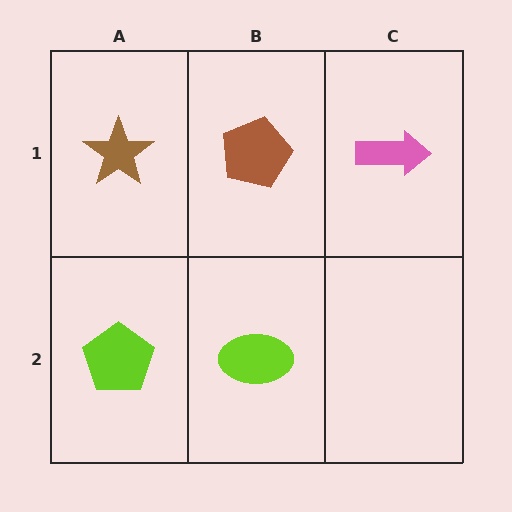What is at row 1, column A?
A brown star.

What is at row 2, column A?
A lime pentagon.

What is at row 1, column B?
A brown pentagon.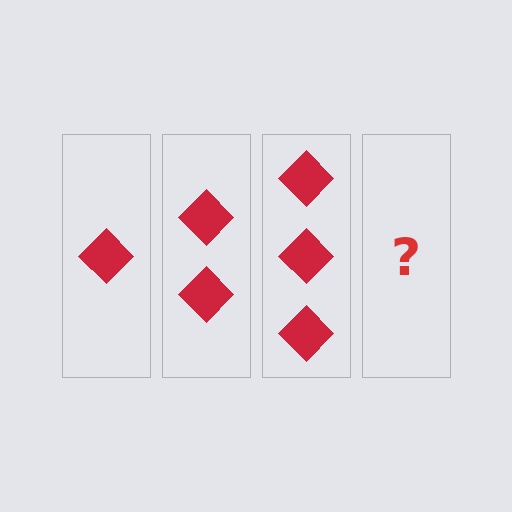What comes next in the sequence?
The next element should be 4 diamonds.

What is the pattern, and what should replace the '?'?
The pattern is that each step adds one more diamond. The '?' should be 4 diamonds.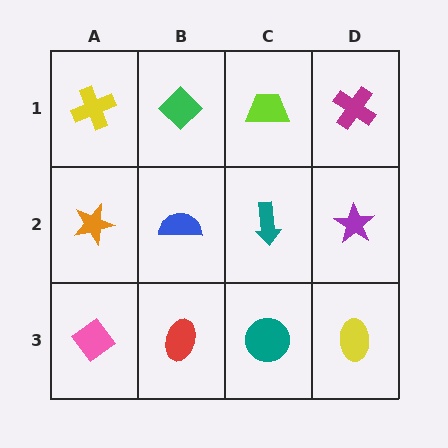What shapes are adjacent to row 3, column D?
A purple star (row 2, column D), a teal circle (row 3, column C).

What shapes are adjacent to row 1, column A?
An orange star (row 2, column A), a green diamond (row 1, column B).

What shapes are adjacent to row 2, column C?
A lime trapezoid (row 1, column C), a teal circle (row 3, column C), a blue semicircle (row 2, column B), a purple star (row 2, column D).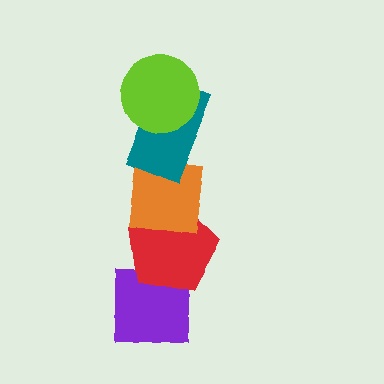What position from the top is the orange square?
The orange square is 3rd from the top.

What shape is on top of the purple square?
The red pentagon is on top of the purple square.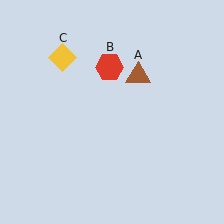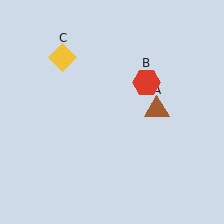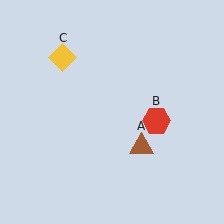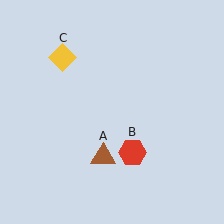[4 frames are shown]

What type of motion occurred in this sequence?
The brown triangle (object A), red hexagon (object B) rotated clockwise around the center of the scene.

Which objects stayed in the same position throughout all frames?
Yellow diamond (object C) remained stationary.